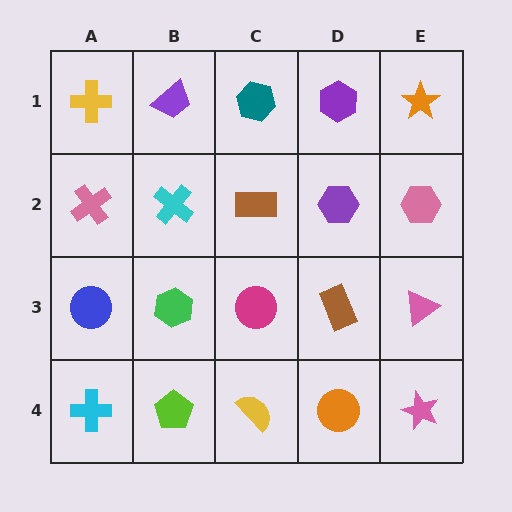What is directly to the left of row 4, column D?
A yellow semicircle.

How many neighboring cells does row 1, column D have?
3.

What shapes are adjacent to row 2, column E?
An orange star (row 1, column E), a pink triangle (row 3, column E), a purple hexagon (row 2, column D).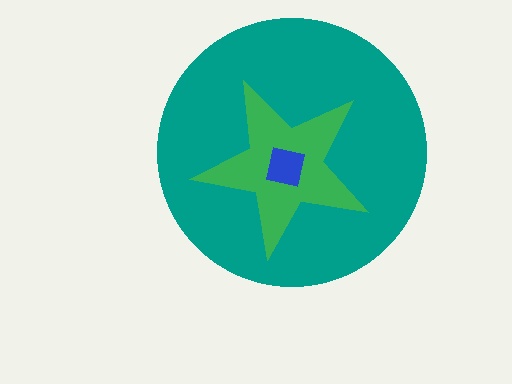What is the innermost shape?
The blue square.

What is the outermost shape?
The teal circle.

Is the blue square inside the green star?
Yes.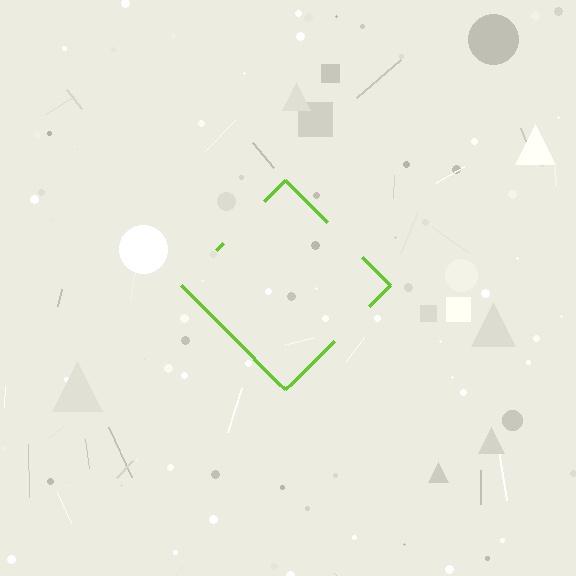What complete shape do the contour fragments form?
The contour fragments form a diamond.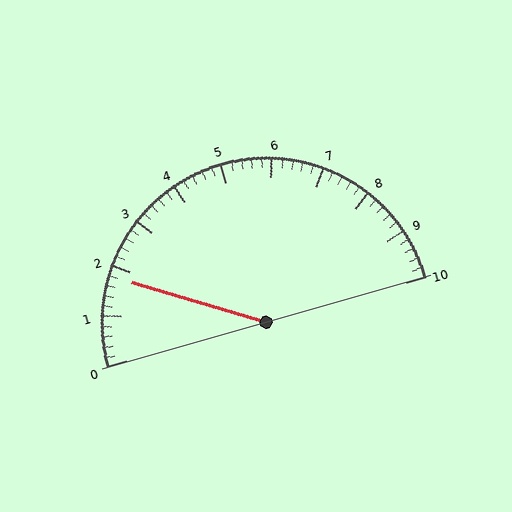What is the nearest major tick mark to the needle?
The nearest major tick mark is 2.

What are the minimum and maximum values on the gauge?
The gauge ranges from 0 to 10.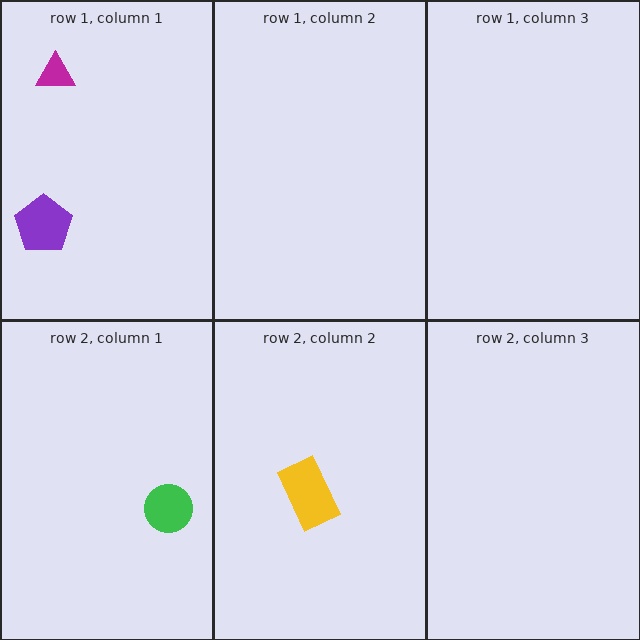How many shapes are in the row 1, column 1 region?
2.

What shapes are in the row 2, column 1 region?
The green circle.